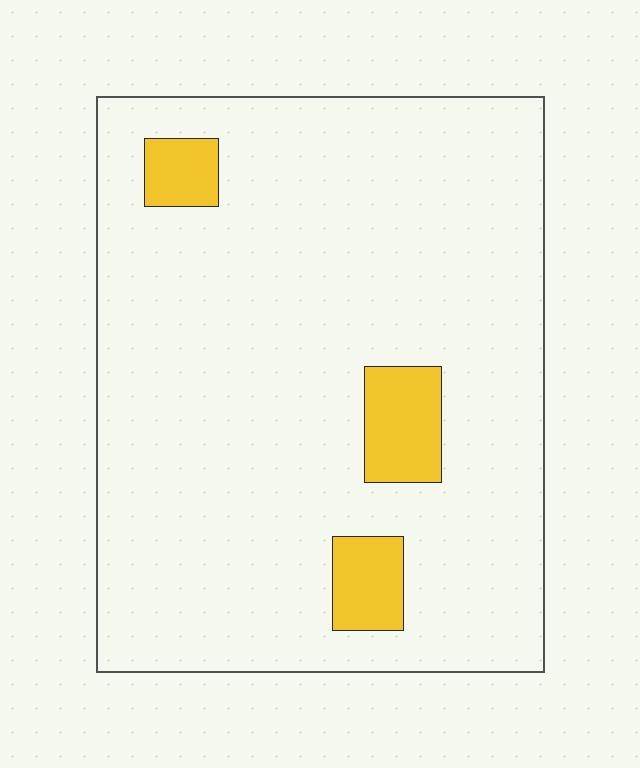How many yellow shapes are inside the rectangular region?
3.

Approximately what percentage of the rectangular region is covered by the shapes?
Approximately 10%.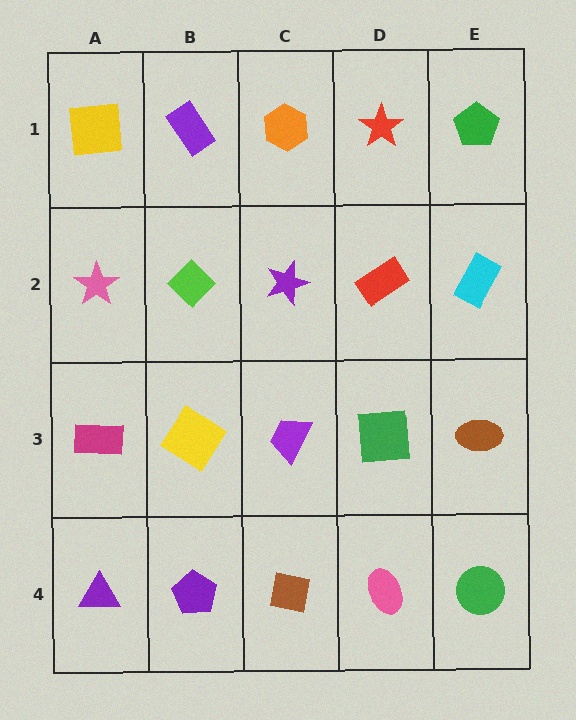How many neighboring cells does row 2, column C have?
4.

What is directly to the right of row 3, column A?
A yellow diamond.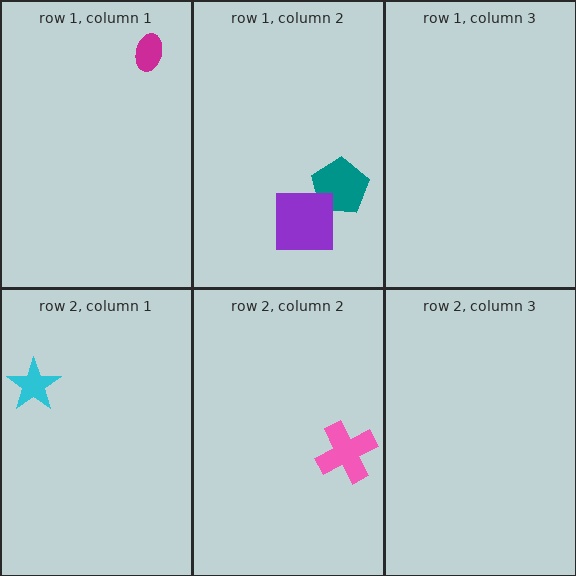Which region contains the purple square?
The row 1, column 2 region.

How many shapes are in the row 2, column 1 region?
1.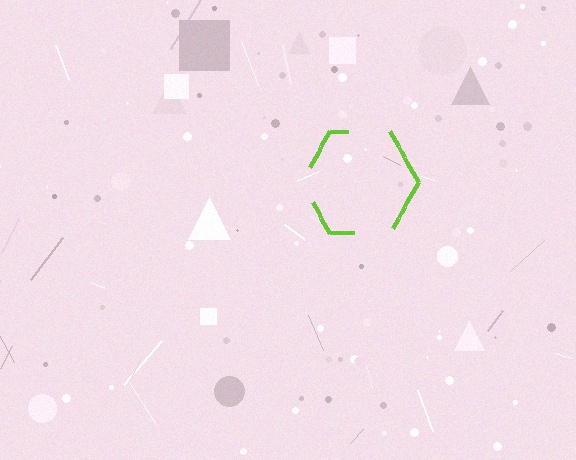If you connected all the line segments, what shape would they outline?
They would outline a hexagon.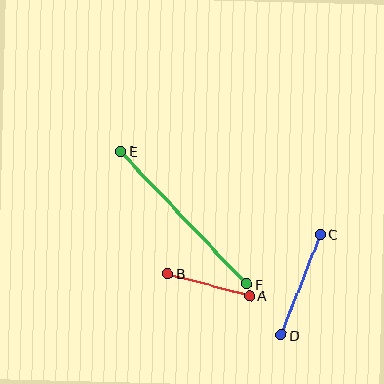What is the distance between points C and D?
The distance is approximately 108 pixels.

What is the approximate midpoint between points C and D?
The midpoint is at approximately (301, 285) pixels.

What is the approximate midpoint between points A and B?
The midpoint is at approximately (209, 285) pixels.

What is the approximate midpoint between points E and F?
The midpoint is at approximately (184, 218) pixels.